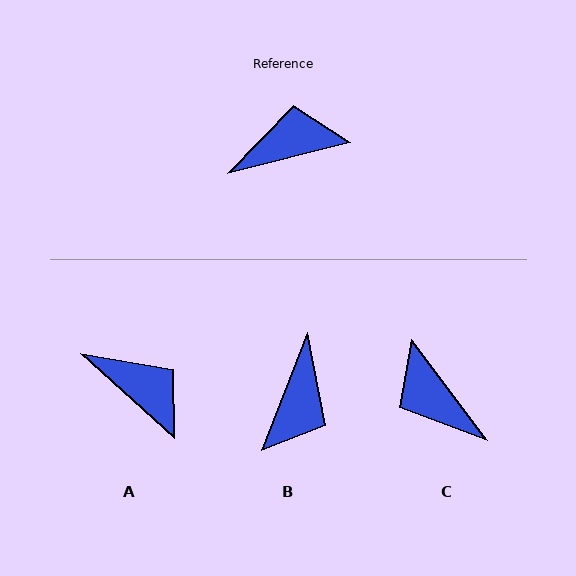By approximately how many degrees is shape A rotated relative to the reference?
Approximately 56 degrees clockwise.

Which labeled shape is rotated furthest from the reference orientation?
B, about 126 degrees away.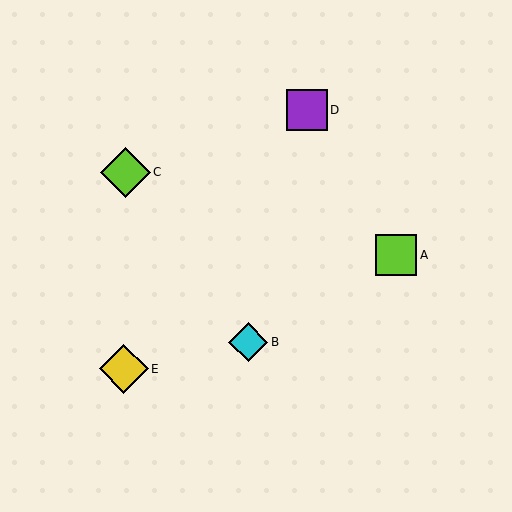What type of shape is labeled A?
Shape A is a lime square.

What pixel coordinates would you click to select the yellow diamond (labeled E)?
Click at (124, 369) to select the yellow diamond E.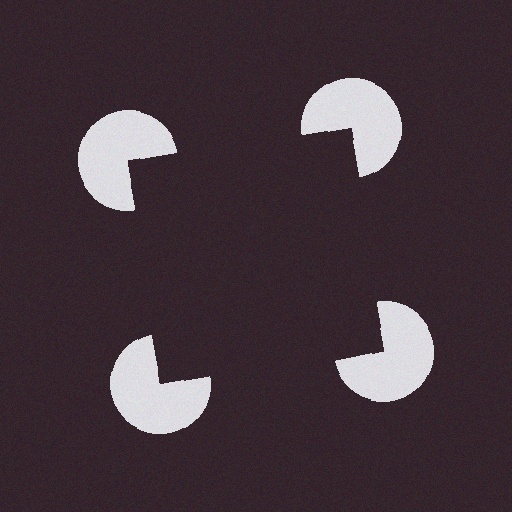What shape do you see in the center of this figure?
An illusory square — its edges are inferred from the aligned wedge cuts in the pac-man discs, not physically drawn.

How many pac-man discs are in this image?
There are 4 — one at each vertex of the illusory square.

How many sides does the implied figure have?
4 sides.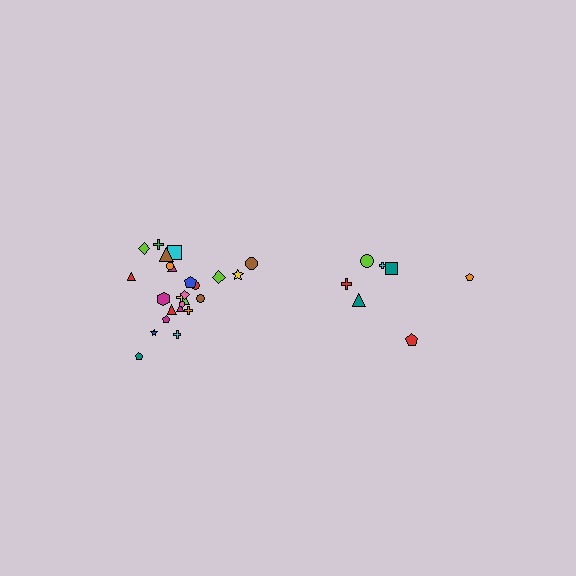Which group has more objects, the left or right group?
The left group.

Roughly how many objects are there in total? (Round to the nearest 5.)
Roughly 30 objects in total.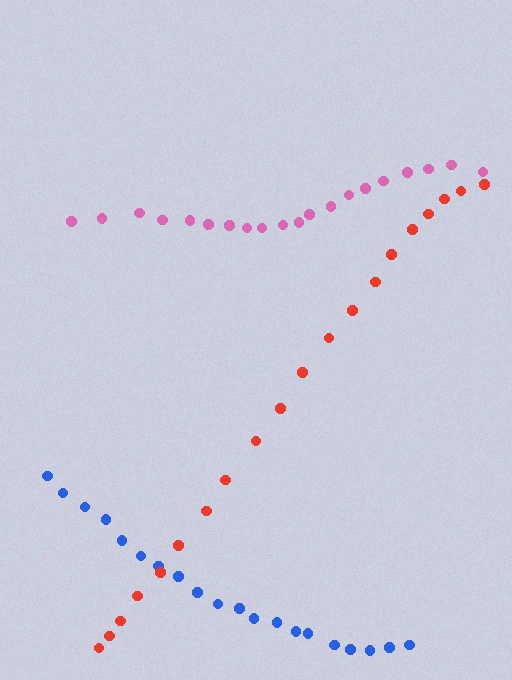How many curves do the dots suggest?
There are 3 distinct paths.